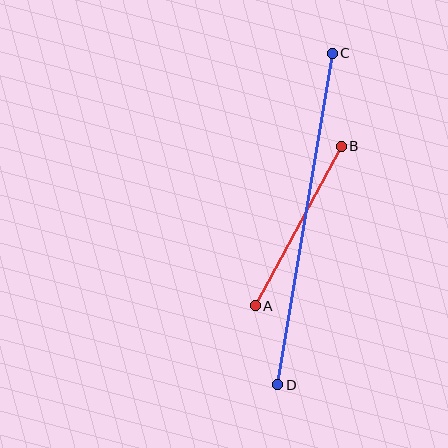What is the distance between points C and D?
The distance is approximately 336 pixels.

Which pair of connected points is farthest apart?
Points C and D are farthest apart.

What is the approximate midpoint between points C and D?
The midpoint is at approximately (305, 219) pixels.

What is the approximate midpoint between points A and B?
The midpoint is at approximately (298, 226) pixels.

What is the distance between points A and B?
The distance is approximately 182 pixels.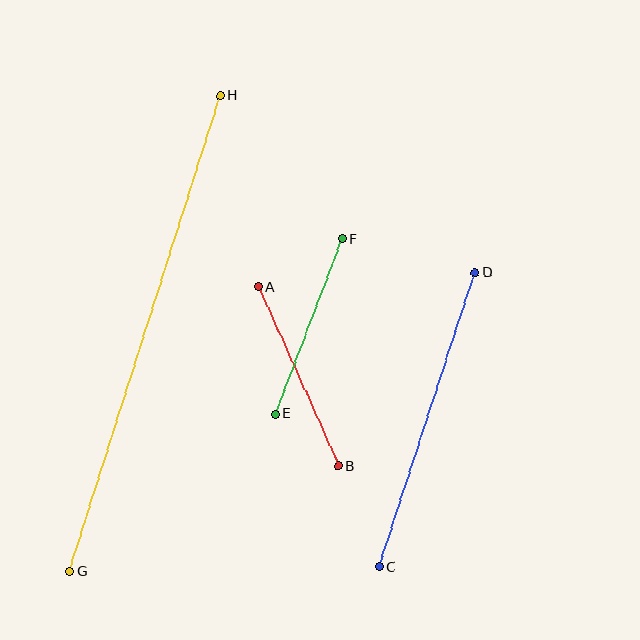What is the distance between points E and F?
The distance is approximately 187 pixels.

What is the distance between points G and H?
The distance is approximately 499 pixels.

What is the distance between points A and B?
The distance is approximately 196 pixels.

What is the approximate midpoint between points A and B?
The midpoint is at approximately (298, 377) pixels.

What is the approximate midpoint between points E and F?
The midpoint is at approximately (309, 326) pixels.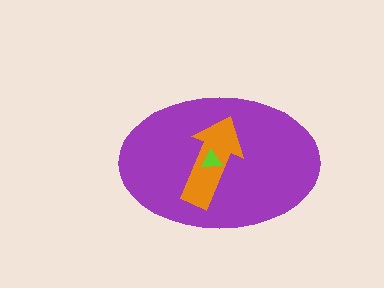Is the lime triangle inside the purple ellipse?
Yes.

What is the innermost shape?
The lime triangle.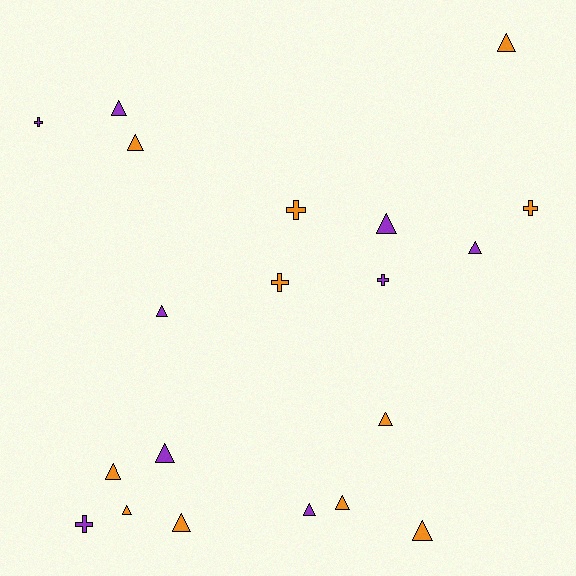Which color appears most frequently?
Orange, with 11 objects.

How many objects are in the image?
There are 20 objects.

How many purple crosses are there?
There are 3 purple crosses.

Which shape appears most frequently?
Triangle, with 14 objects.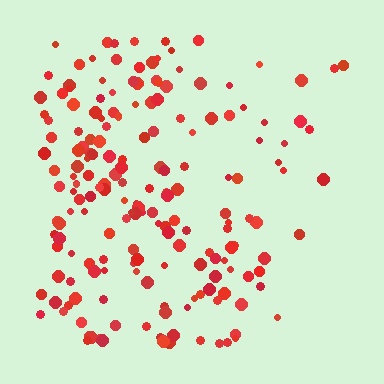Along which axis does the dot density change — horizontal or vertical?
Horizontal.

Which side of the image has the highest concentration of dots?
The left.